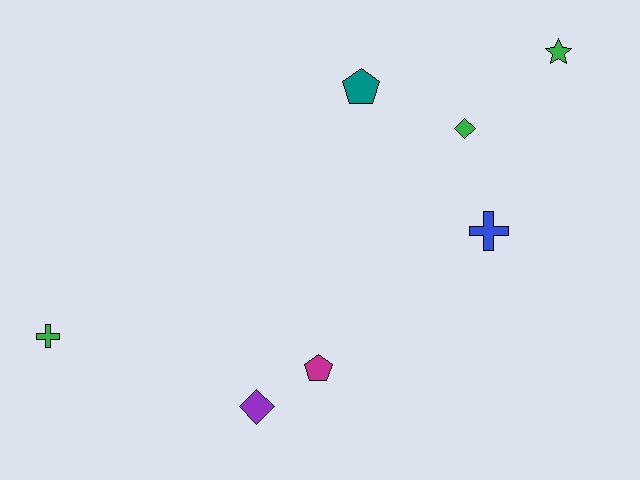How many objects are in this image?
There are 7 objects.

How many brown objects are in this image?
There are no brown objects.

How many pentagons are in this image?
There are 2 pentagons.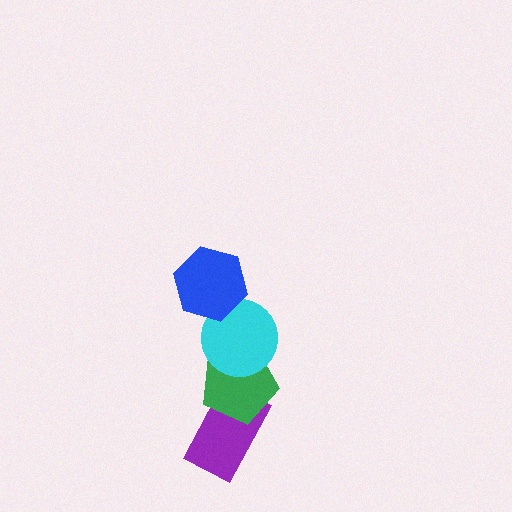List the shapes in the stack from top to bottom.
From top to bottom: the blue hexagon, the cyan circle, the green pentagon, the purple rectangle.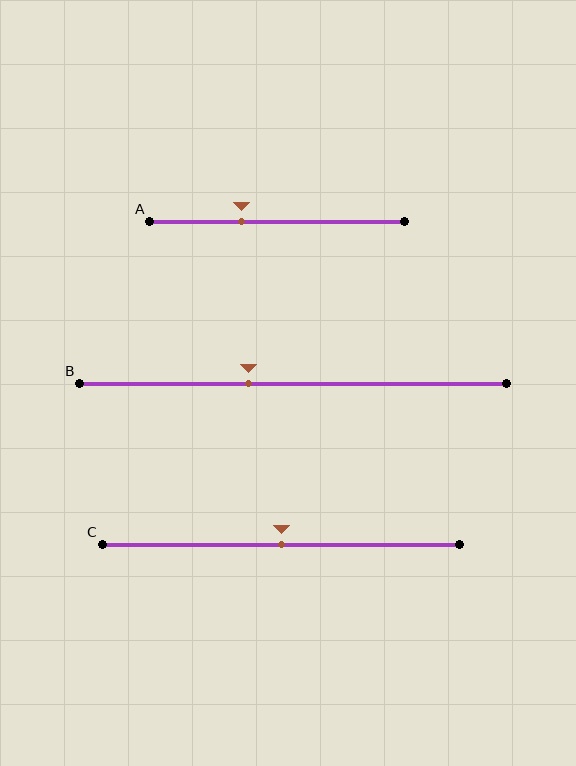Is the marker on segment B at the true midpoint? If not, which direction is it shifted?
No, the marker on segment B is shifted to the left by about 10% of the segment length.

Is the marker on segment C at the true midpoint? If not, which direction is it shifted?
Yes, the marker on segment C is at the true midpoint.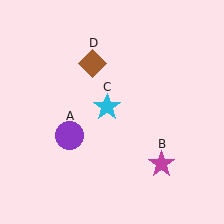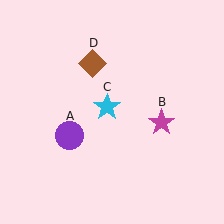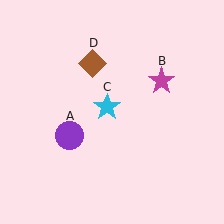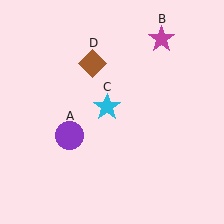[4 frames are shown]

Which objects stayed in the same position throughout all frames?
Purple circle (object A) and cyan star (object C) and brown diamond (object D) remained stationary.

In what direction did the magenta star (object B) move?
The magenta star (object B) moved up.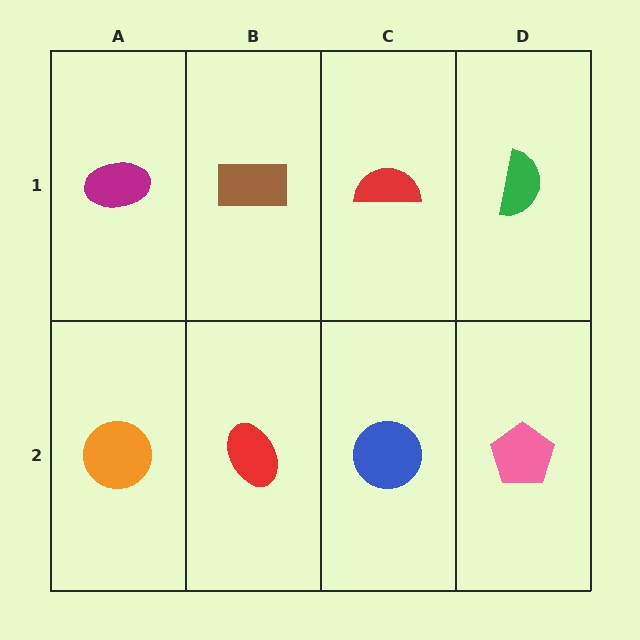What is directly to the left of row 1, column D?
A red semicircle.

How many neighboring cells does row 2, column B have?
3.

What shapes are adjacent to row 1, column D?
A pink pentagon (row 2, column D), a red semicircle (row 1, column C).